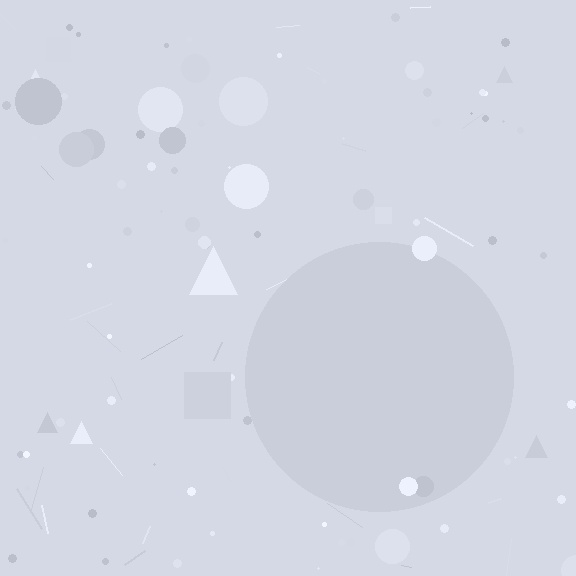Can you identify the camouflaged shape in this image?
The camouflaged shape is a circle.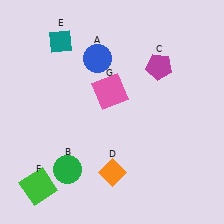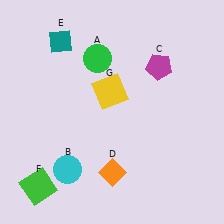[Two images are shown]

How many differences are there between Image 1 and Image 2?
There are 3 differences between the two images.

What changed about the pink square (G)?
In Image 1, G is pink. In Image 2, it changed to yellow.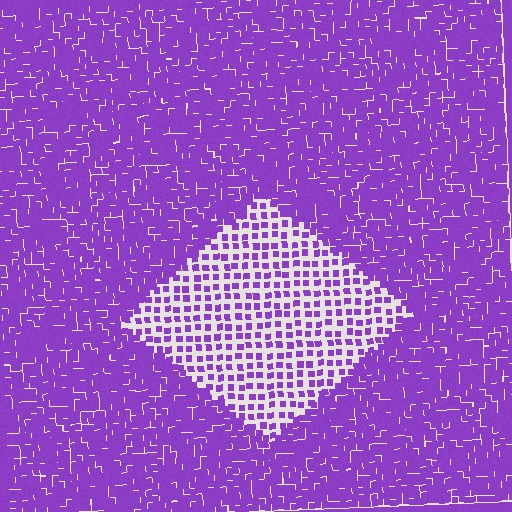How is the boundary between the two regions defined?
The boundary is defined by a change in element density (approximately 2.6x ratio). All elements are the same color, size, and shape.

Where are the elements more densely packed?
The elements are more densely packed outside the diamond boundary.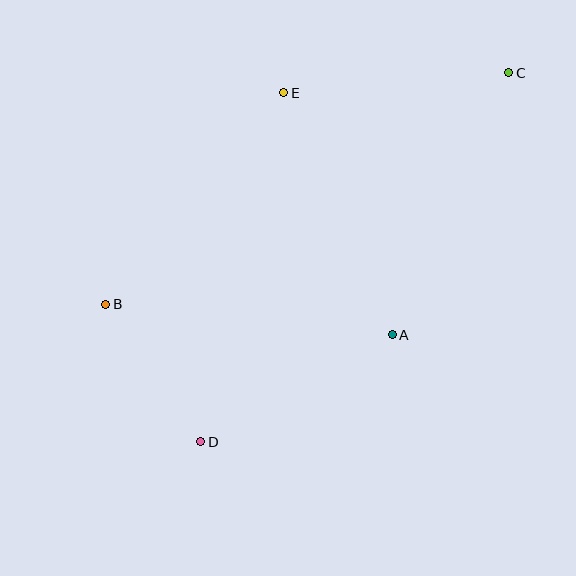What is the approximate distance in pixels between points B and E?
The distance between B and E is approximately 276 pixels.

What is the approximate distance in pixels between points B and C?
The distance between B and C is approximately 465 pixels.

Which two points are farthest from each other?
Points C and D are farthest from each other.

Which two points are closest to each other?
Points B and D are closest to each other.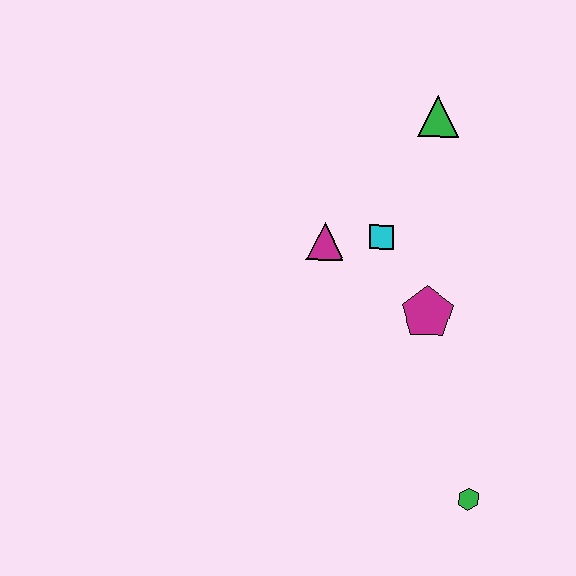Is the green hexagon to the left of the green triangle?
No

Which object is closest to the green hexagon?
The magenta pentagon is closest to the green hexagon.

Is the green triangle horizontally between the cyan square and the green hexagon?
Yes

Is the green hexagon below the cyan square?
Yes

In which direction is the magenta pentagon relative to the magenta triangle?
The magenta pentagon is to the right of the magenta triangle.